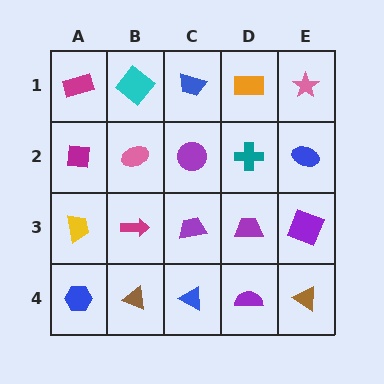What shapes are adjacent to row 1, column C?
A purple circle (row 2, column C), a cyan diamond (row 1, column B), an orange rectangle (row 1, column D).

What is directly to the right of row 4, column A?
A brown triangle.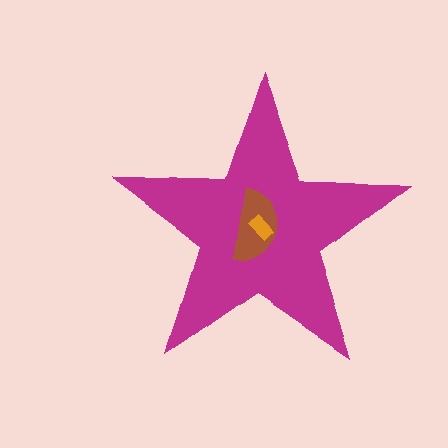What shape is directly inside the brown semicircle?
The orange rectangle.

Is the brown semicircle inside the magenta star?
Yes.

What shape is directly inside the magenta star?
The brown semicircle.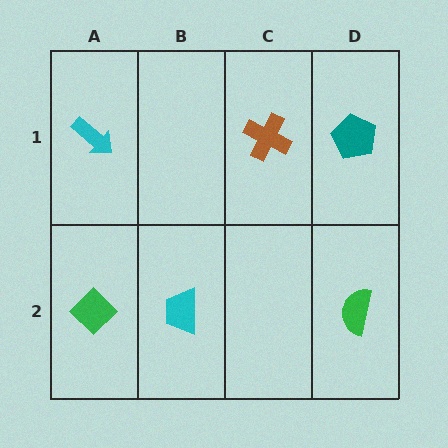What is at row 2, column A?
A green diamond.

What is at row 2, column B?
A cyan trapezoid.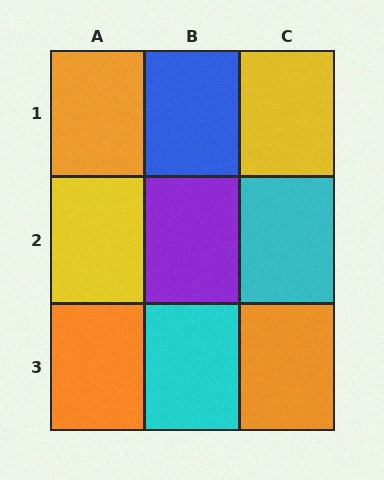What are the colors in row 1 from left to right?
Orange, blue, yellow.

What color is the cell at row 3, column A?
Orange.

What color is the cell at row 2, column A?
Yellow.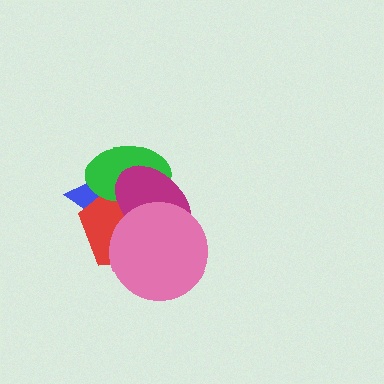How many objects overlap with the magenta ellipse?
4 objects overlap with the magenta ellipse.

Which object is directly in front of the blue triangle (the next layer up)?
The red pentagon is directly in front of the blue triangle.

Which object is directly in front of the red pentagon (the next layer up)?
The green ellipse is directly in front of the red pentagon.